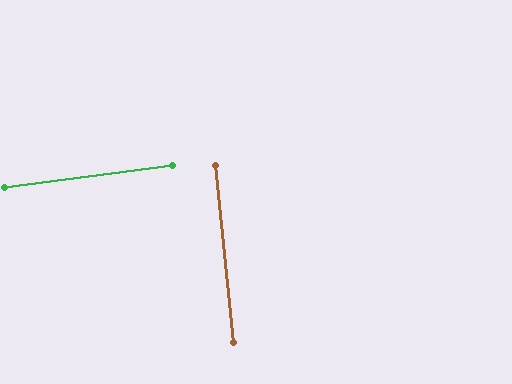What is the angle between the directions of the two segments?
Approximately 88 degrees.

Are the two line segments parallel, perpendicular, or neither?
Perpendicular — they meet at approximately 88°.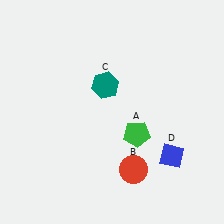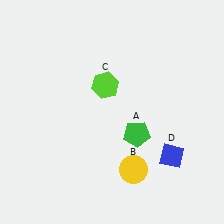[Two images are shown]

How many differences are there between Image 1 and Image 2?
There are 2 differences between the two images.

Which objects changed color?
B changed from red to yellow. C changed from teal to lime.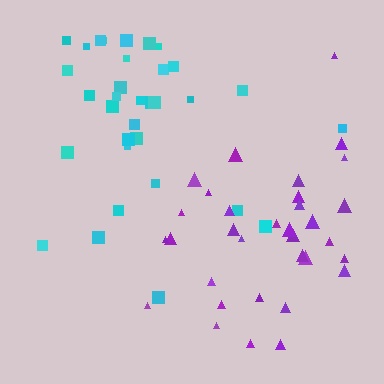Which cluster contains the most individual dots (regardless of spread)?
Cyan (34).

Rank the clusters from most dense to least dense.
purple, cyan.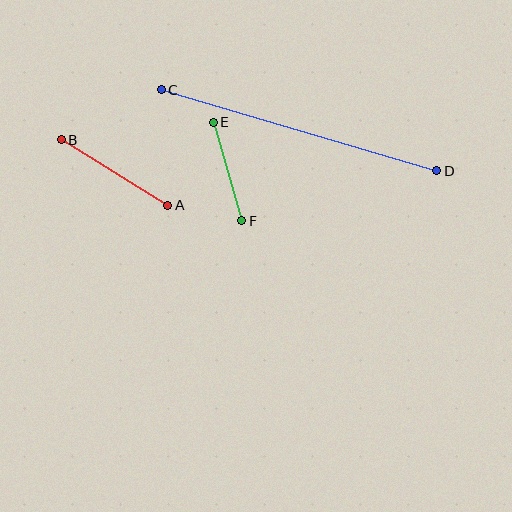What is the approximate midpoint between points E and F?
The midpoint is at approximately (228, 171) pixels.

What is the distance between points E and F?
The distance is approximately 103 pixels.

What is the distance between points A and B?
The distance is approximately 125 pixels.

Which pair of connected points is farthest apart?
Points C and D are farthest apart.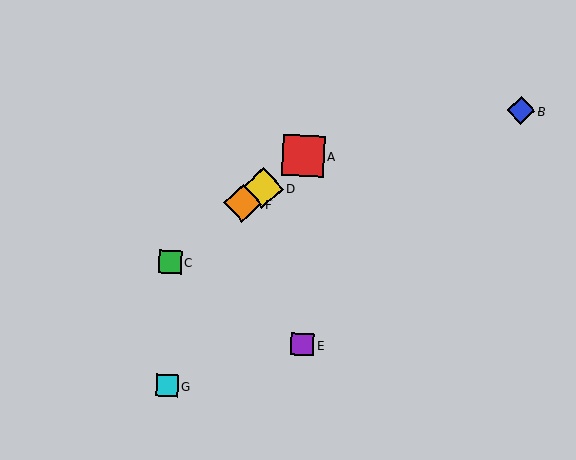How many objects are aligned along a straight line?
4 objects (A, C, D, F) are aligned along a straight line.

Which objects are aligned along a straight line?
Objects A, C, D, F are aligned along a straight line.